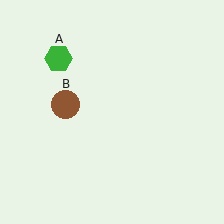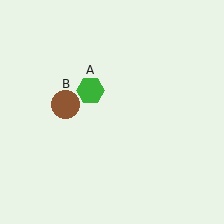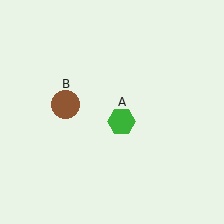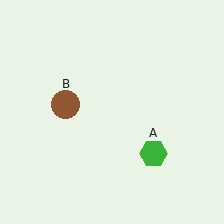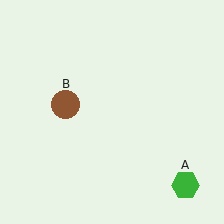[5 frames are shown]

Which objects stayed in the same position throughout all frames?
Brown circle (object B) remained stationary.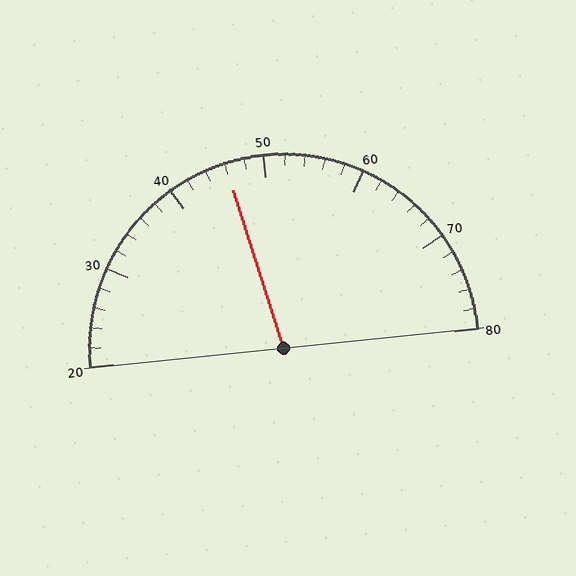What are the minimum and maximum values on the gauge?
The gauge ranges from 20 to 80.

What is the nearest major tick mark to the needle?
The nearest major tick mark is 50.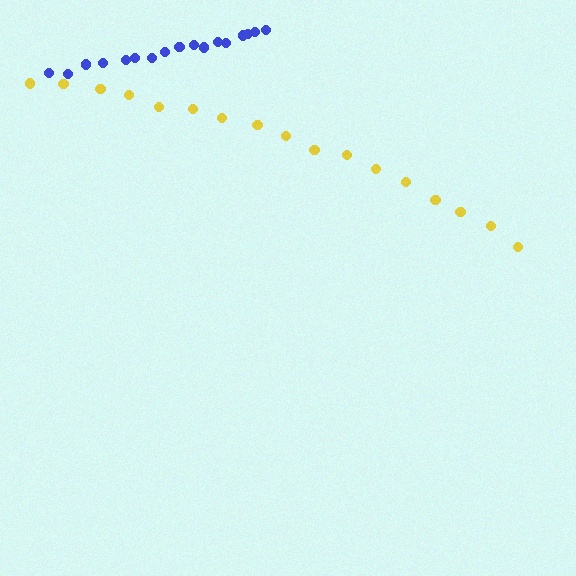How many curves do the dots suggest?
There are 2 distinct paths.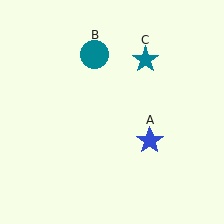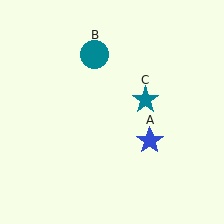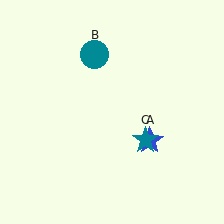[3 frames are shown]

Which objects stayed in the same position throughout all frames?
Blue star (object A) and teal circle (object B) remained stationary.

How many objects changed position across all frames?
1 object changed position: teal star (object C).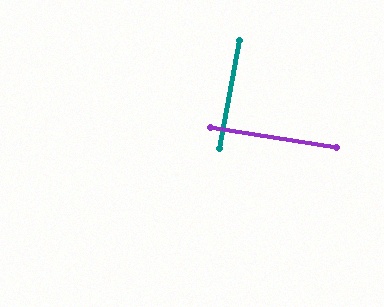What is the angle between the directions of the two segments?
Approximately 89 degrees.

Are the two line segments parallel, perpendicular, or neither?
Perpendicular — they meet at approximately 89°.